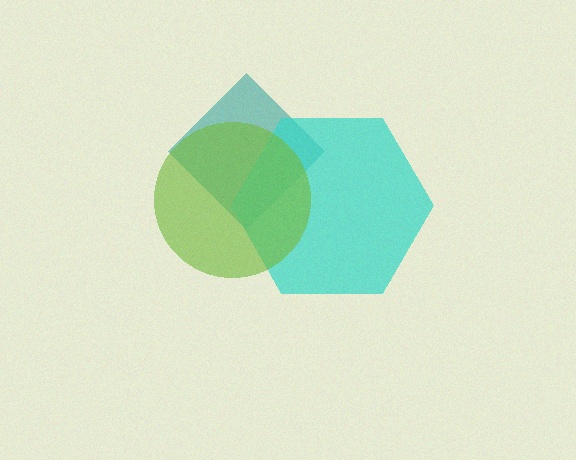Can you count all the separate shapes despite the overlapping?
Yes, there are 3 separate shapes.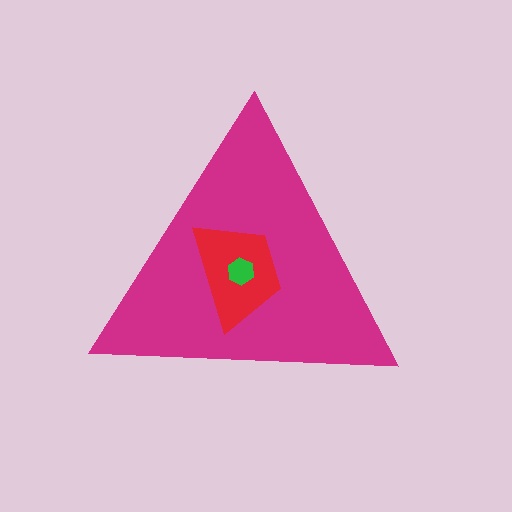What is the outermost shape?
The magenta triangle.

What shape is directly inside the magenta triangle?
The red trapezoid.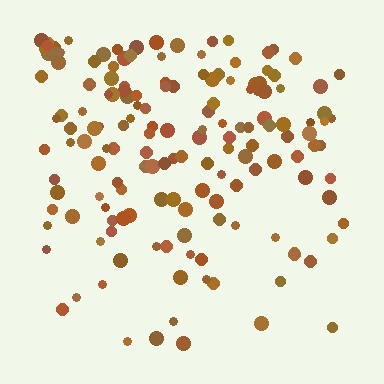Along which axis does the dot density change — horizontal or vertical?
Vertical.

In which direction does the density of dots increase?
From bottom to top, with the top side densest.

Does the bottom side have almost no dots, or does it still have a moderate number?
Still a moderate number, just noticeably fewer than the top.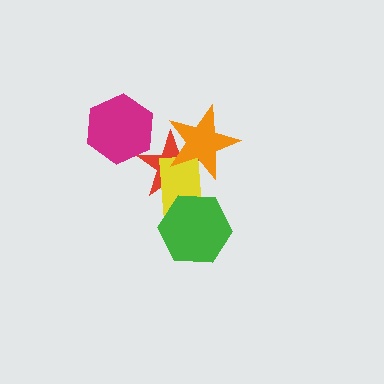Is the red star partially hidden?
Yes, it is partially covered by another shape.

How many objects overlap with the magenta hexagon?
1 object overlaps with the magenta hexagon.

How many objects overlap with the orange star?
2 objects overlap with the orange star.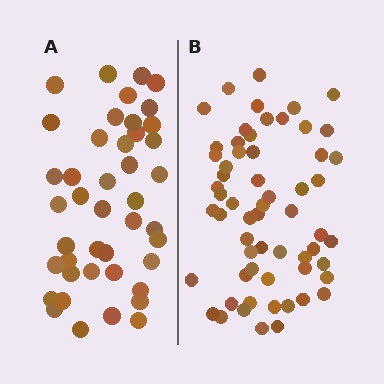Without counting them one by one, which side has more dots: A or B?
Region B (the right region) has more dots.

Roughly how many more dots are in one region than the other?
Region B has approximately 15 more dots than region A.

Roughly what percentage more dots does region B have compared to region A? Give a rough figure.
About 40% more.